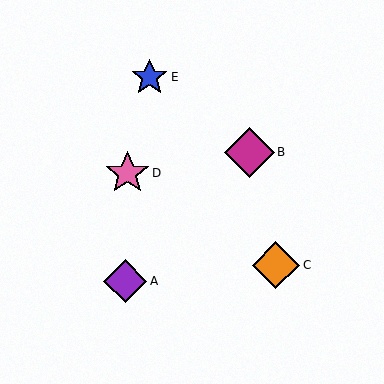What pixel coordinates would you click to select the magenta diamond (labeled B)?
Click at (249, 153) to select the magenta diamond B.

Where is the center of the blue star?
The center of the blue star is at (150, 77).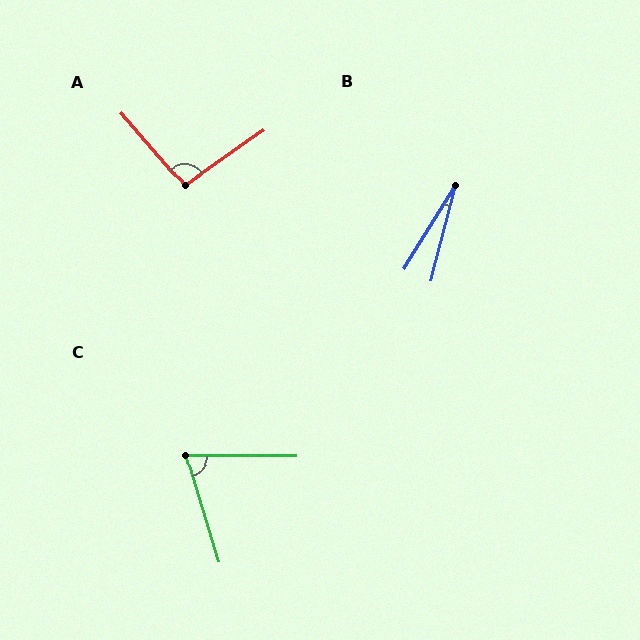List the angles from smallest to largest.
B (17°), C (73°), A (95°).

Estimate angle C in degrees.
Approximately 73 degrees.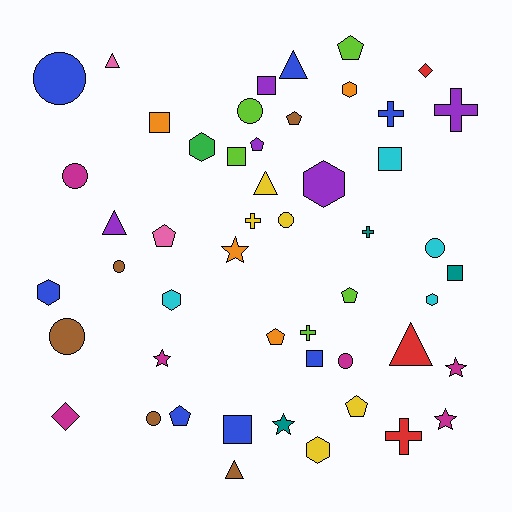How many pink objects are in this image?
There are 2 pink objects.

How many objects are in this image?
There are 50 objects.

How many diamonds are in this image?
There are 2 diamonds.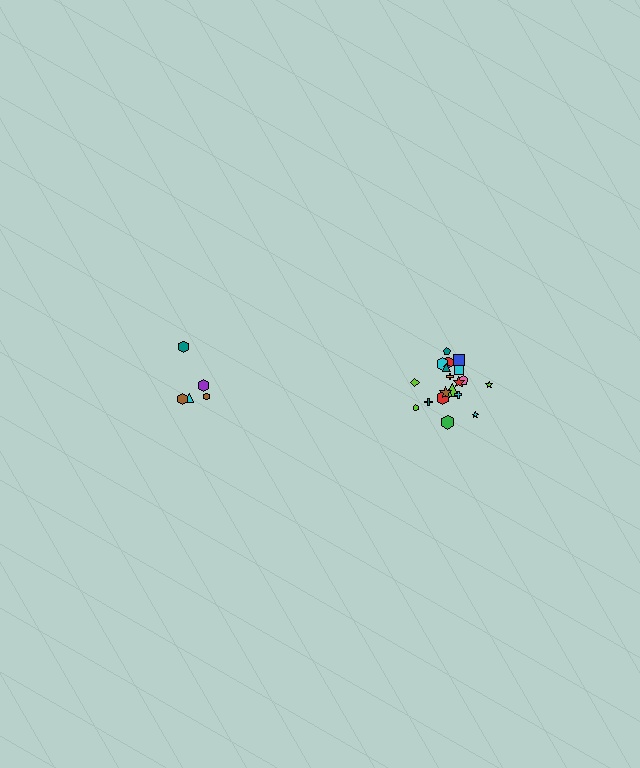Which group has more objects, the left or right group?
The right group.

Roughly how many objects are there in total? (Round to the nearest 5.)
Roughly 25 objects in total.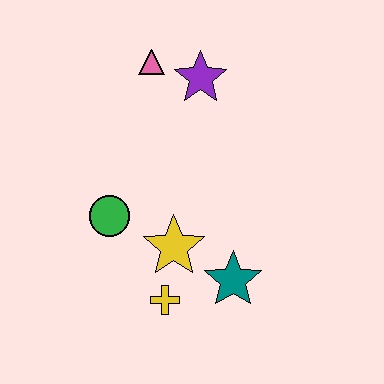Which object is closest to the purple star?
The pink triangle is closest to the purple star.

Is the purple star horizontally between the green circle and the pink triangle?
No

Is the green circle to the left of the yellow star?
Yes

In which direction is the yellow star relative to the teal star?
The yellow star is to the left of the teal star.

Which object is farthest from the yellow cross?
The pink triangle is farthest from the yellow cross.